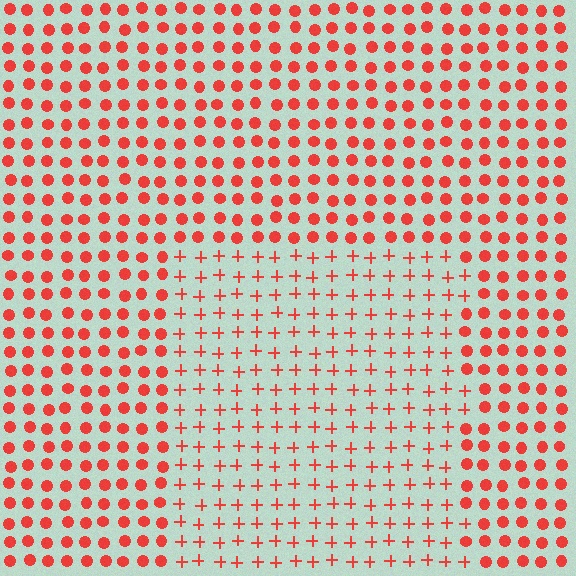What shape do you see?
I see a rectangle.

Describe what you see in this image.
The image is filled with small red elements arranged in a uniform grid. A rectangle-shaped region contains plus signs, while the surrounding area contains circles. The boundary is defined purely by the change in element shape.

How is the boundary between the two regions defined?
The boundary is defined by a change in element shape: plus signs inside vs. circles outside. All elements share the same color and spacing.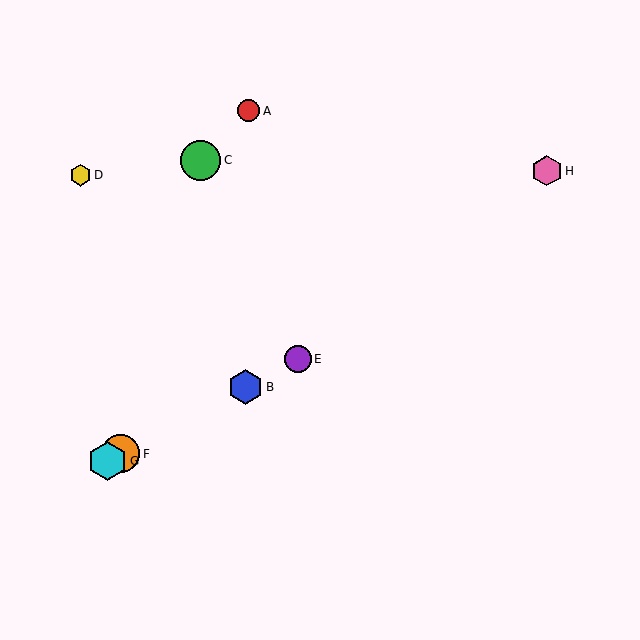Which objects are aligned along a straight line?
Objects B, E, F, G are aligned along a straight line.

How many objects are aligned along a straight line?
4 objects (B, E, F, G) are aligned along a straight line.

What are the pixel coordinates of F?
Object F is at (121, 454).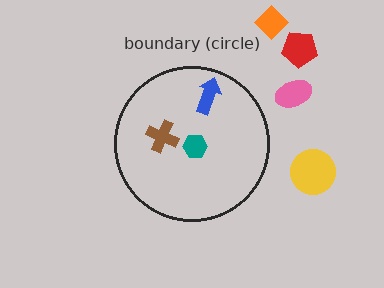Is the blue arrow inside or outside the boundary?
Inside.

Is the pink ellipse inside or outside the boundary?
Outside.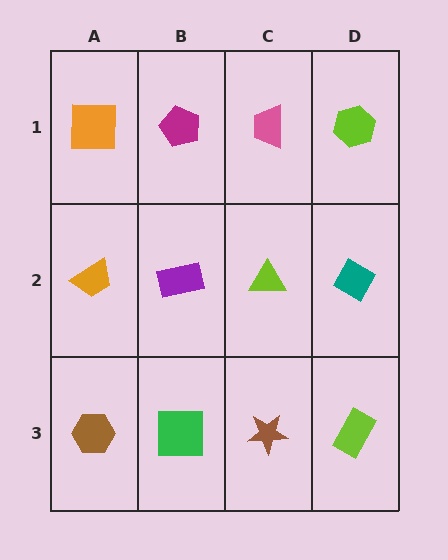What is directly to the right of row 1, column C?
A lime hexagon.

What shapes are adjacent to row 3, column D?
A teal diamond (row 2, column D), a brown star (row 3, column C).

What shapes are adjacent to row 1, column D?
A teal diamond (row 2, column D), a pink trapezoid (row 1, column C).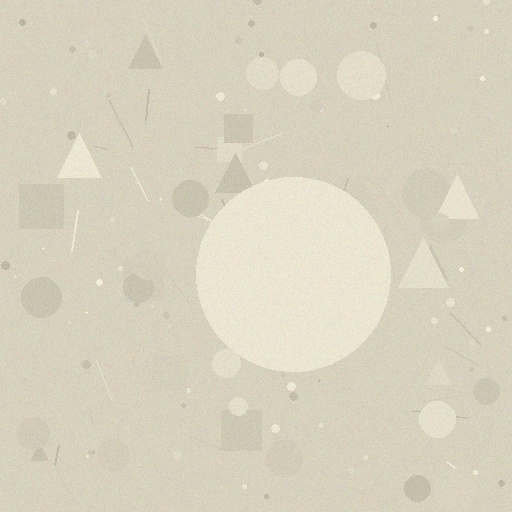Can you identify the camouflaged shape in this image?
The camouflaged shape is a circle.